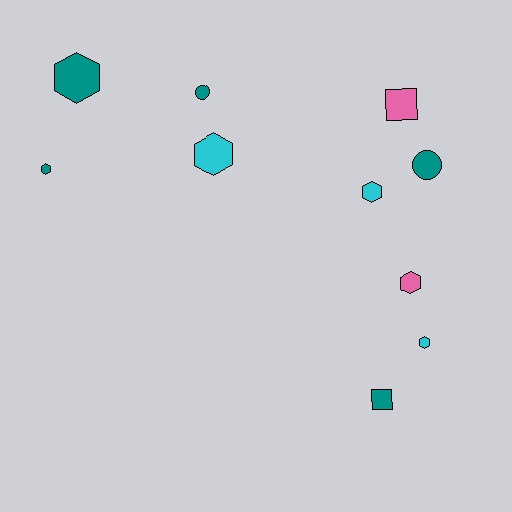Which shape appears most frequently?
Hexagon, with 6 objects.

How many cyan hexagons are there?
There are 3 cyan hexagons.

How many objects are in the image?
There are 10 objects.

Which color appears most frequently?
Teal, with 5 objects.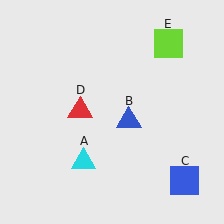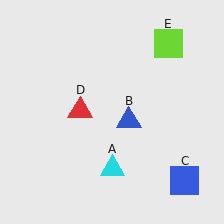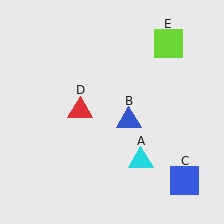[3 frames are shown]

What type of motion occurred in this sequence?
The cyan triangle (object A) rotated counterclockwise around the center of the scene.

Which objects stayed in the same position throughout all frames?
Blue triangle (object B) and blue square (object C) and red triangle (object D) and lime square (object E) remained stationary.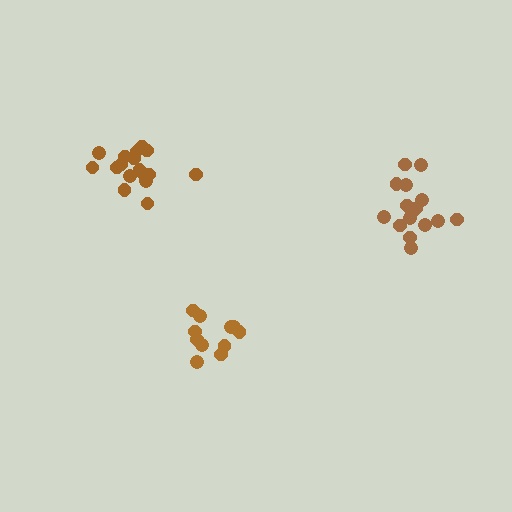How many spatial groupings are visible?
There are 3 spatial groupings.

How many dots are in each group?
Group 1: 16 dots, Group 2: 11 dots, Group 3: 17 dots (44 total).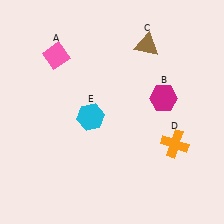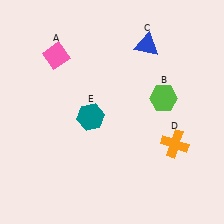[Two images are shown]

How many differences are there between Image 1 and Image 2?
There are 3 differences between the two images.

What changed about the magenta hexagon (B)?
In Image 1, B is magenta. In Image 2, it changed to lime.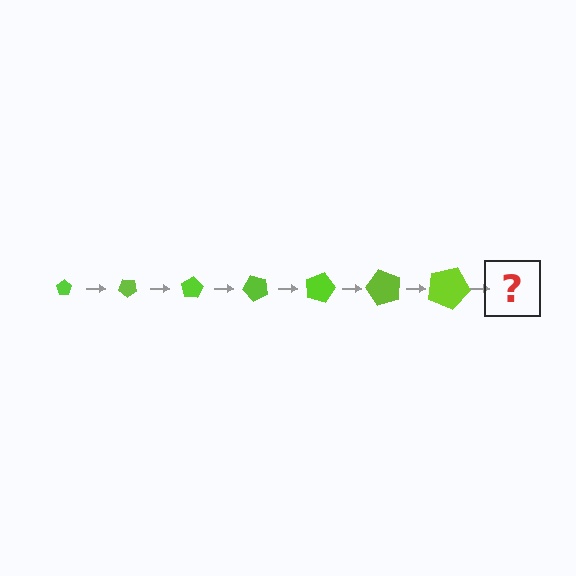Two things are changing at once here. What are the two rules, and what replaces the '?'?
The two rules are that the pentagon grows larger each step and it rotates 40 degrees each step. The '?' should be a pentagon, larger than the previous one and rotated 280 degrees from the start.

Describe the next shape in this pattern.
It should be a pentagon, larger than the previous one and rotated 280 degrees from the start.